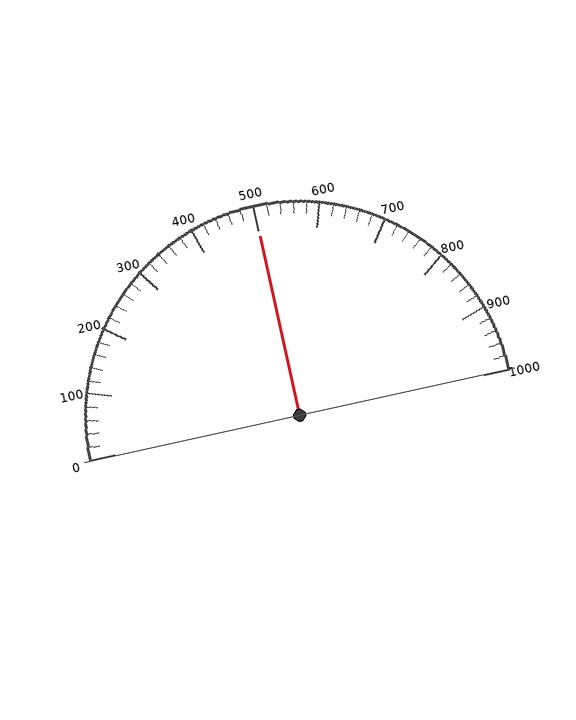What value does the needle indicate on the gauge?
The needle indicates approximately 500.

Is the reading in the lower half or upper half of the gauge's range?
The reading is in the upper half of the range (0 to 1000).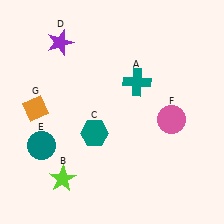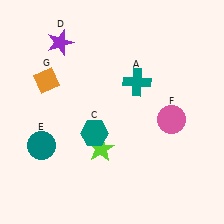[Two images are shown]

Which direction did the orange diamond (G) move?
The orange diamond (G) moved up.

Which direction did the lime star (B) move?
The lime star (B) moved right.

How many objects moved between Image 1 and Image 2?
2 objects moved between the two images.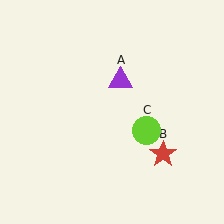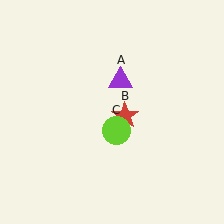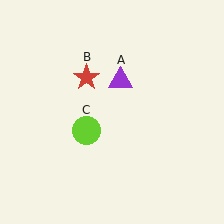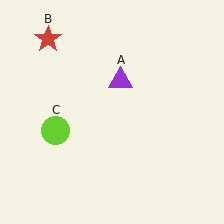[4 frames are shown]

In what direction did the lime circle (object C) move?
The lime circle (object C) moved left.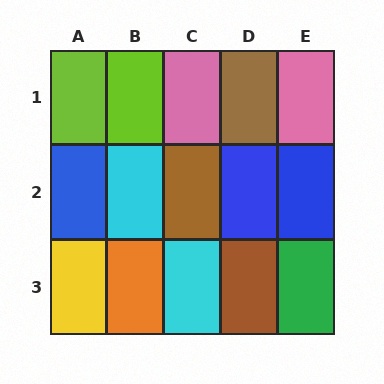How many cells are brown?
3 cells are brown.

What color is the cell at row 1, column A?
Lime.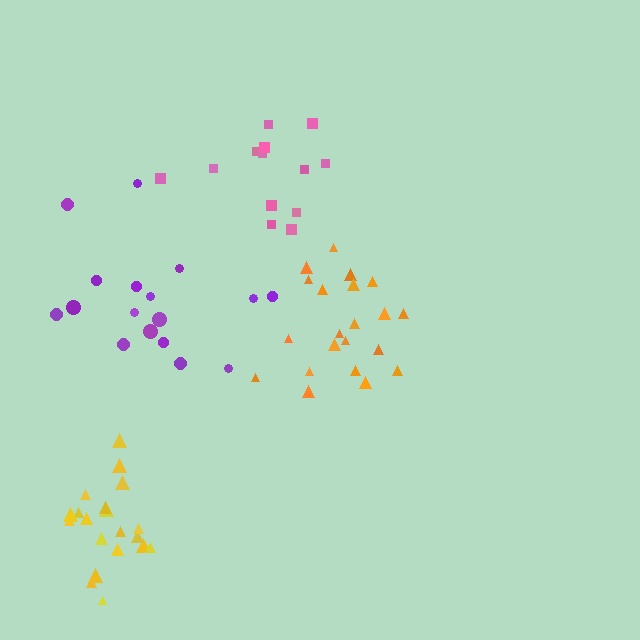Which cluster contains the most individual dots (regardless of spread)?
Orange (21).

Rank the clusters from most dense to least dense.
yellow, orange, pink, purple.